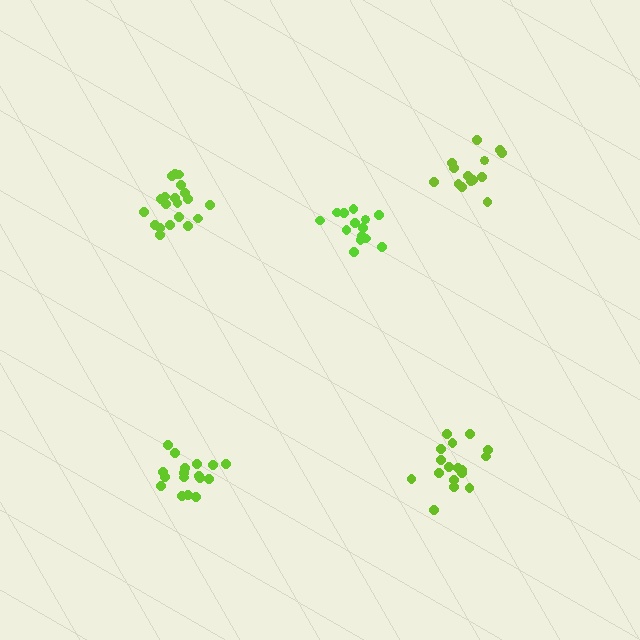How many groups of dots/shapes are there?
There are 5 groups.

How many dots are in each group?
Group 1: 17 dots, Group 2: 21 dots, Group 3: 17 dots, Group 4: 15 dots, Group 5: 15 dots (85 total).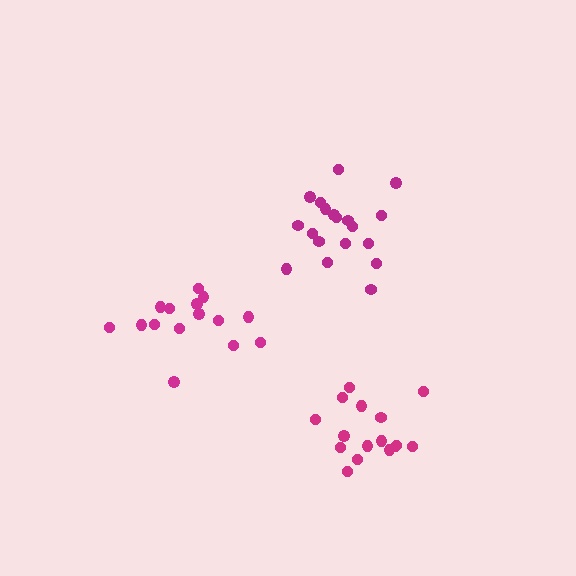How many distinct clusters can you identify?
There are 3 distinct clusters.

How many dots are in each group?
Group 1: 16 dots, Group 2: 19 dots, Group 3: 15 dots (50 total).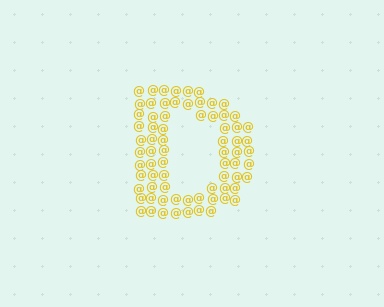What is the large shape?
The large shape is the letter D.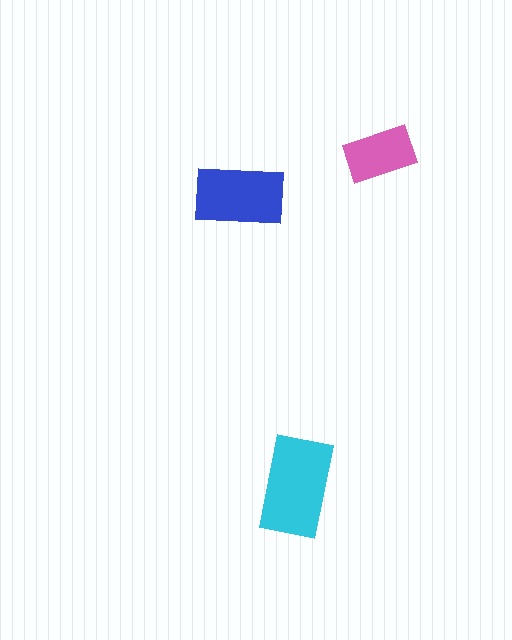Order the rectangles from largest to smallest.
the cyan one, the blue one, the pink one.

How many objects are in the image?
There are 3 objects in the image.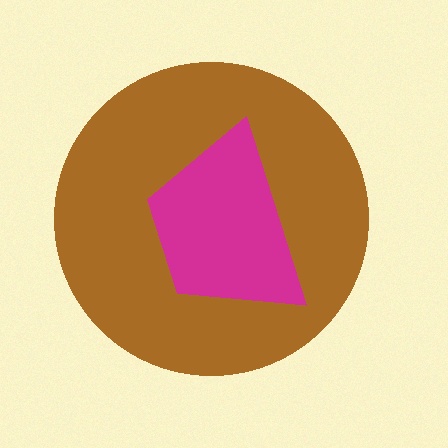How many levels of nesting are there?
2.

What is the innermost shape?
The magenta trapezoid.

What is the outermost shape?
The brown circle.